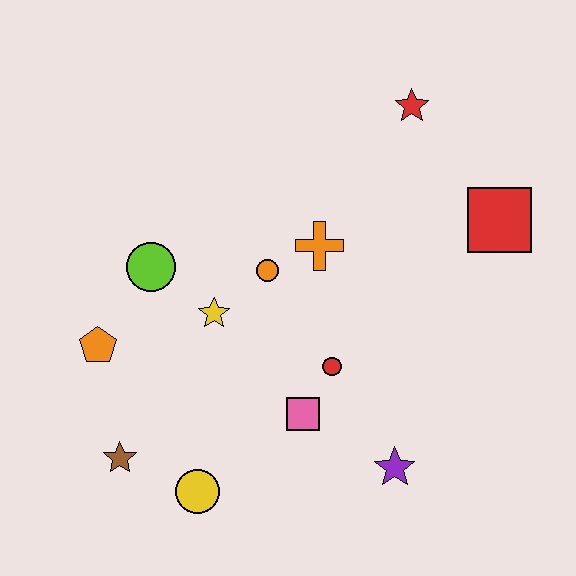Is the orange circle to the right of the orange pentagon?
Yes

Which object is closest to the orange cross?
The orange circle is closest to the orange cross.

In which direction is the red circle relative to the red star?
The red circle is below the red star.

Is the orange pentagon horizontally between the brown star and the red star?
No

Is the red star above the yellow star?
Yes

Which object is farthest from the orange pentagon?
The red square is farthest from the orange pentagon.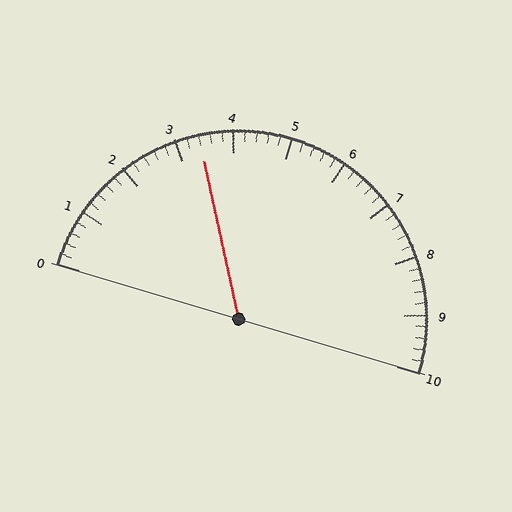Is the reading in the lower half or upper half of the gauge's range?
The reading is in the lower half of the range (0 to 10).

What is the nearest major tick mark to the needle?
The nearest major tick mark is 3.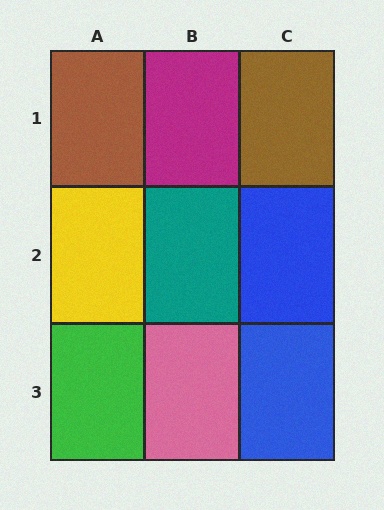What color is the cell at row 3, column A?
Green.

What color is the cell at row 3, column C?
Blue.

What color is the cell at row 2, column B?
Teal.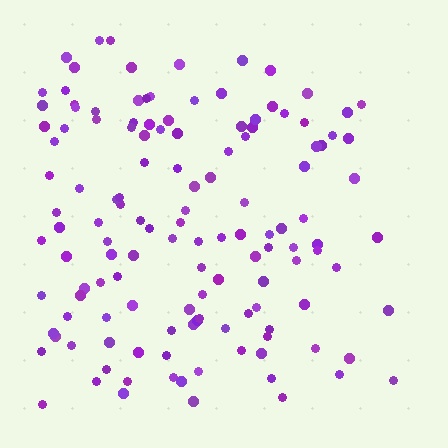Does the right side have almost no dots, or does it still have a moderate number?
Still a moderate number, just noticeably fewer than the left.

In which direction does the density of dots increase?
From right to left, with the left side densest.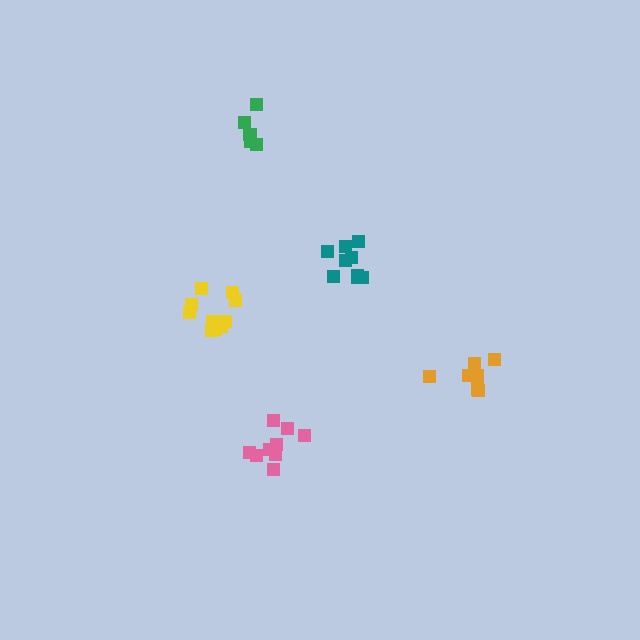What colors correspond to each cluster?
The clusters are colored: teal, orange, pink, green, yellow.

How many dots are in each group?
Group 1: 9 dots, Group 2: 8 dots, Group 3: 10 dots, Group 4: 5 dots, Group 5: 11 dots (43 total).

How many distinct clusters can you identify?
There are 5 distinct clusters.